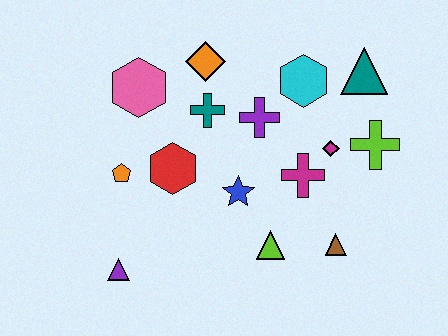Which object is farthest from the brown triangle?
The pink hexagon is farthest from the brown triangle.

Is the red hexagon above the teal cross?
No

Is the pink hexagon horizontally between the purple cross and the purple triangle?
Yes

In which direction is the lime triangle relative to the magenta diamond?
The lime triangle is below the magenta diamond.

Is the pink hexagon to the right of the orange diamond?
No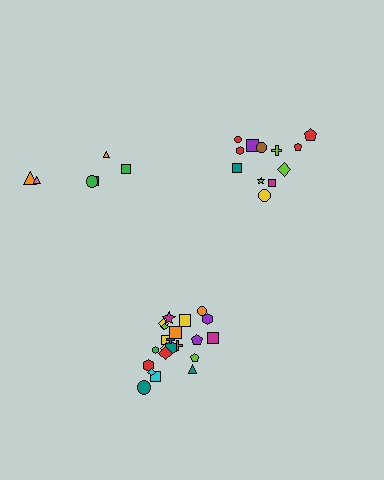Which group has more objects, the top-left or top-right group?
The top-right group.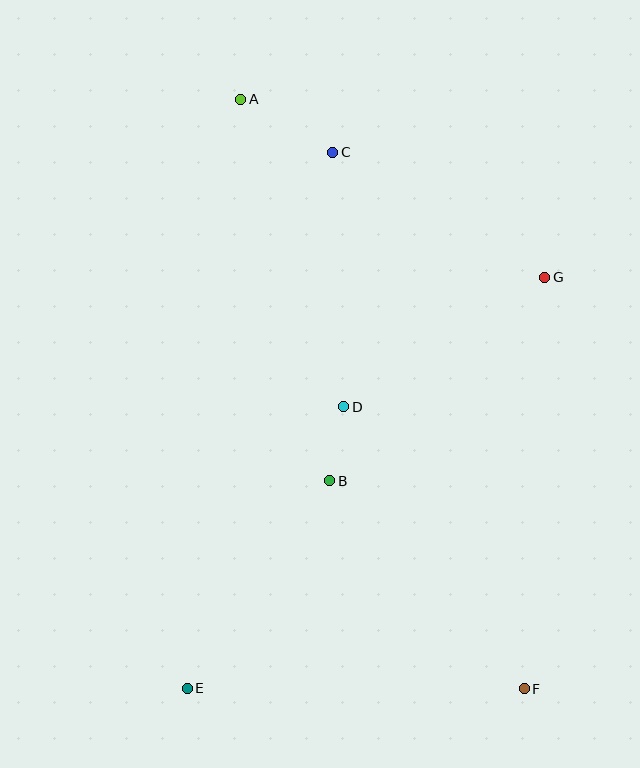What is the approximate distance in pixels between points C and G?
The distance between C and G is approximately 246 pixels.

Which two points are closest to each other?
Points B and D are closest to each other.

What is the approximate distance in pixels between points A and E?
The distance between A and E is approximately 592 pixels.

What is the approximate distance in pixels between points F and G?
The distance between F and G is approximately 412 pixels.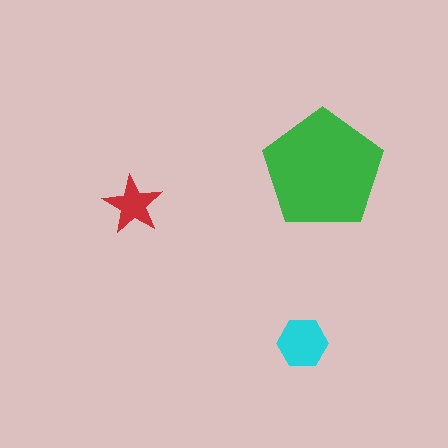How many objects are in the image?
There are 3 objects in the image.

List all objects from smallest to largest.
The red star, the cyan hexagon, the green pentagon.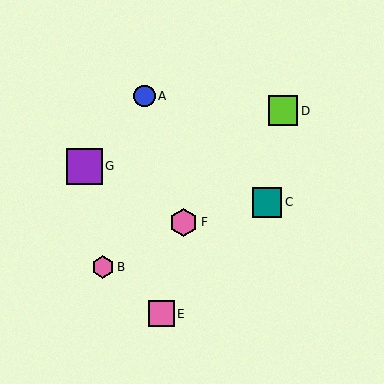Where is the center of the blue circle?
The center of the blue circle is at (144, 96).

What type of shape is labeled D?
Shape D is a lime square.